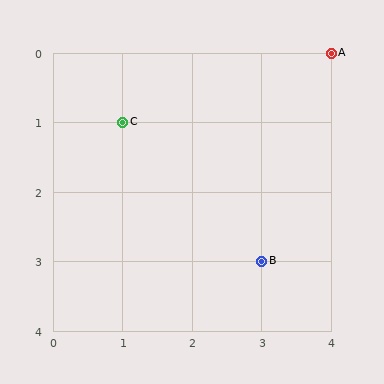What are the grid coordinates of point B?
Point B is at grid coordinates (3, 3).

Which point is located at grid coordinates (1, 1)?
Point C is at (1, 1).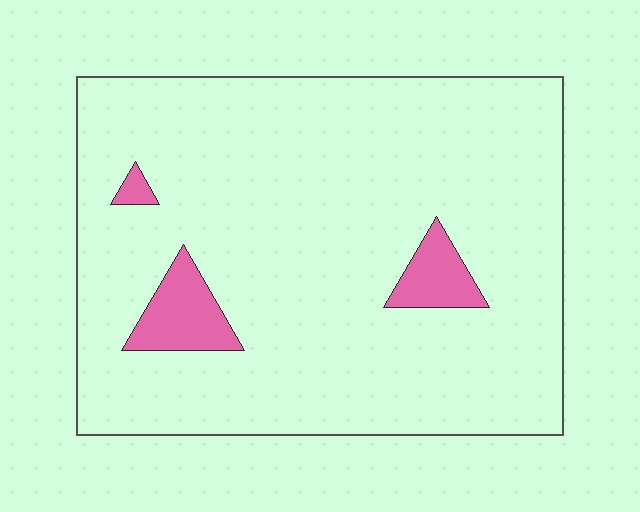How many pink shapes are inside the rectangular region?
3.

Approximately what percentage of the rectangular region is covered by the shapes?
Approximately 5%.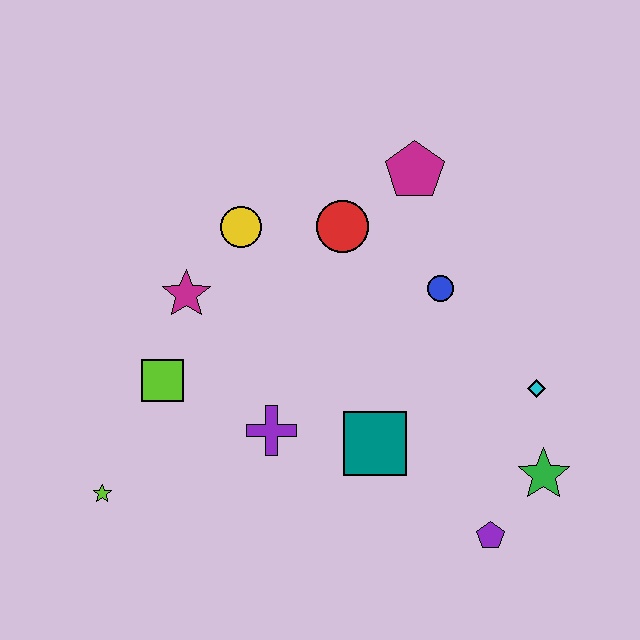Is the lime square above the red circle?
No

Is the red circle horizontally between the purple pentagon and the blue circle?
No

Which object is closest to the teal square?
The purple cross is closest to the teal square.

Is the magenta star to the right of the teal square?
No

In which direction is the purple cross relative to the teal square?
The purple cross is to the left of the teal square.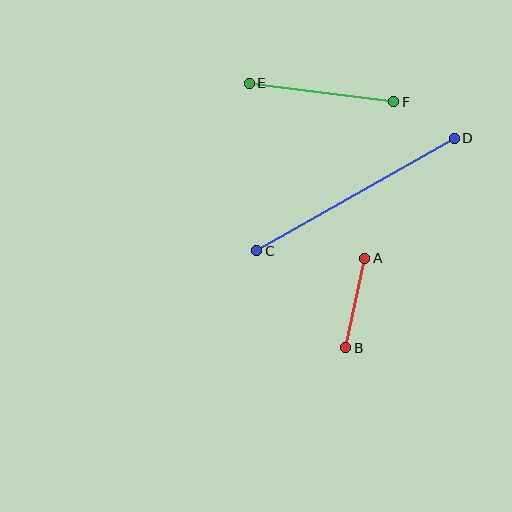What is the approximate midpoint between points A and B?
The midpoint is at approximately (355, 303) pixels.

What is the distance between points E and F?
The distance is approximately 146 pixels.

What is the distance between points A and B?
The distance is approximately 92 pixels.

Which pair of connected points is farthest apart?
Points C and D are farthest apart.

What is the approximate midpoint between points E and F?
The midpoint is at approximately (322, 93) pixels.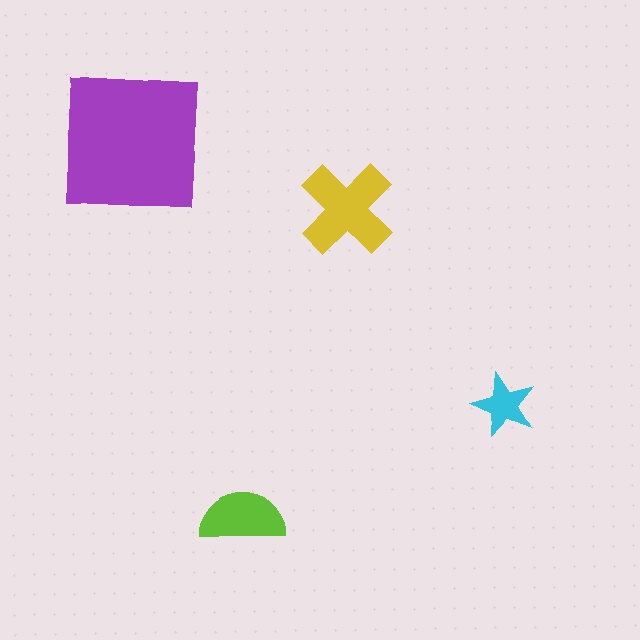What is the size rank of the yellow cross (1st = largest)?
2nd.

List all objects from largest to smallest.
The purple square, the yellow cross, the lime semicircle, the cyan star.